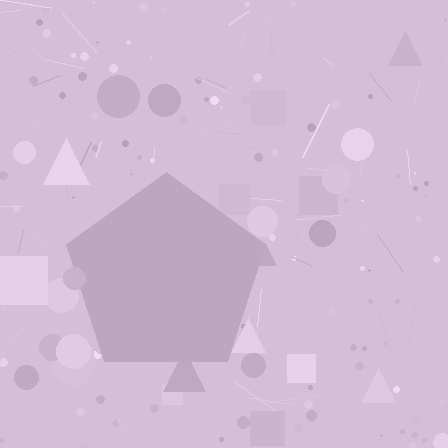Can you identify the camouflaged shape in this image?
The camouflaged shape is a pentagon.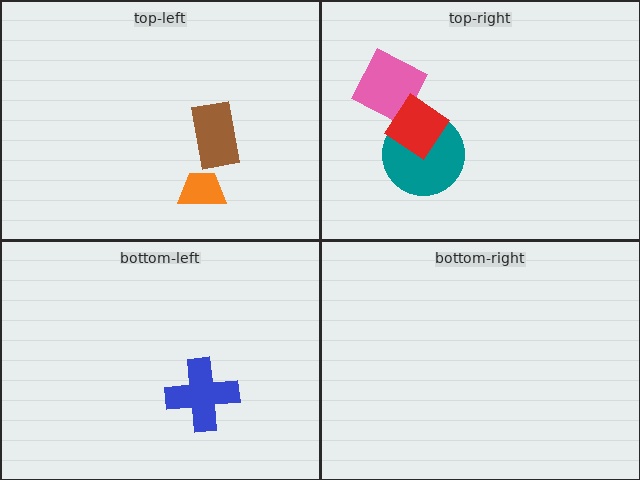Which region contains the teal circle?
The top-right region.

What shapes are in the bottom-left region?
The blue cross.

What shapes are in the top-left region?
The orange trapezoid, the brown rectangle.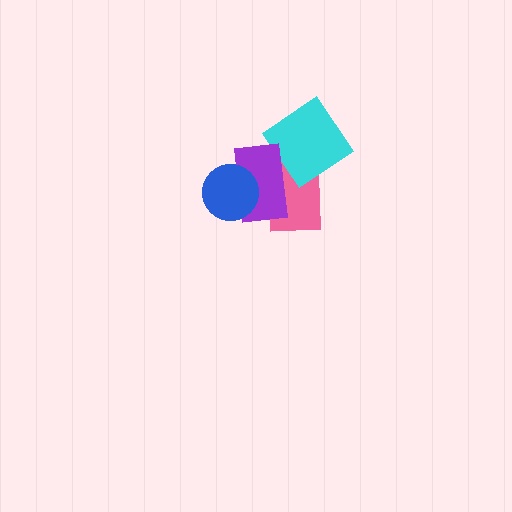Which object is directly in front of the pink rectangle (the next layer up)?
The cyan diamond is directly in front of the pink rectangle.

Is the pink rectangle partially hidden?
Yes, it is partially covered by another shape.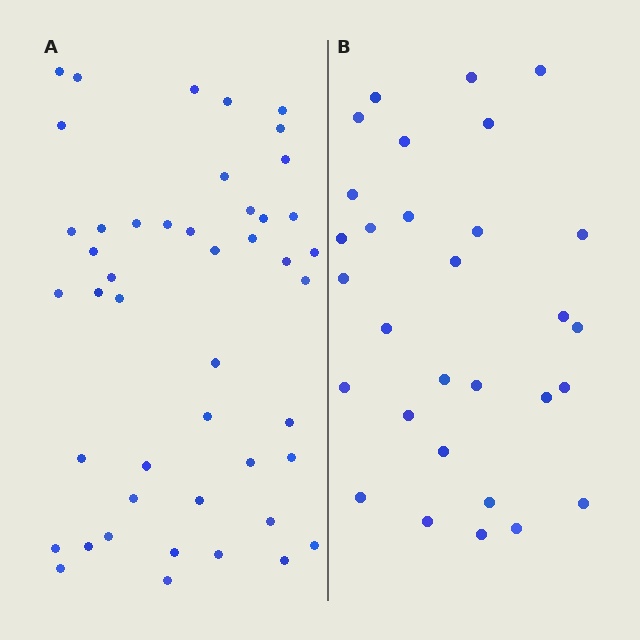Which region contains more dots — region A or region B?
Region A (the left region) has more dots.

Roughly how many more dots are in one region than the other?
Region A has approximately 15 more dots than region B.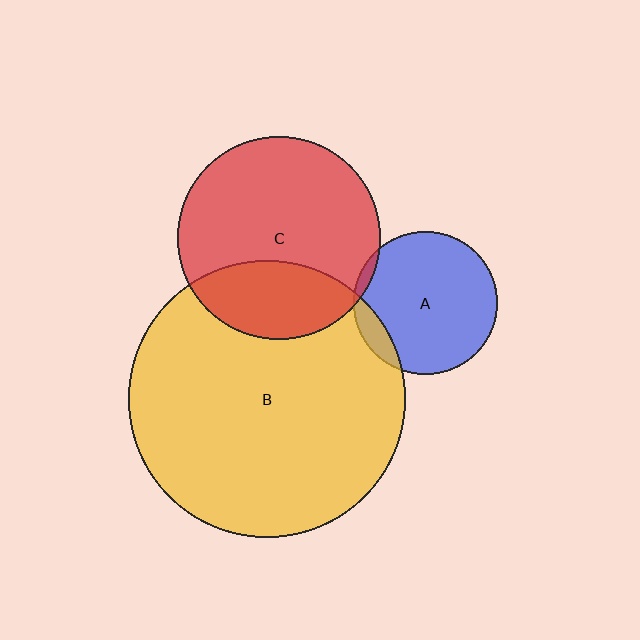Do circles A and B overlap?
Yes.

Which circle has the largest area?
Circle B (yellow).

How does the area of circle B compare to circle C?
Approximately 1.9 times.